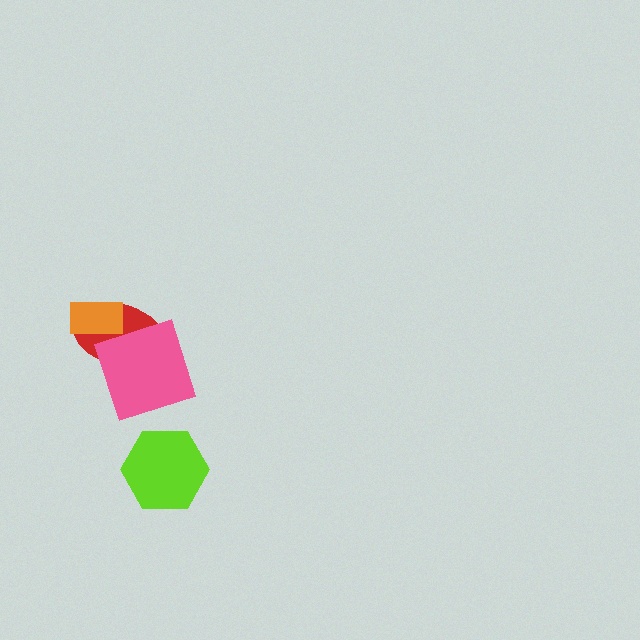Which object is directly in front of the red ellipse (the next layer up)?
The pink square is directly in front of the red ellipse.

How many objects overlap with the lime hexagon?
0 objects overlap with the lime hexagon.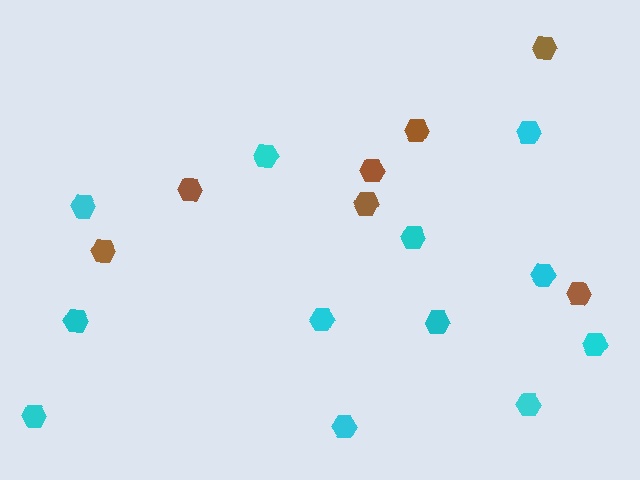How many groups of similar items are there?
There are 2 groups: one group of brown hexagons (7) and one group of cyan hexagons (12).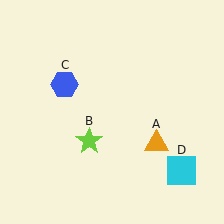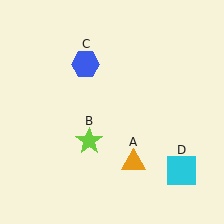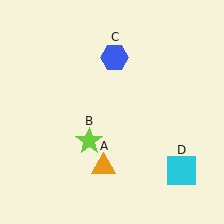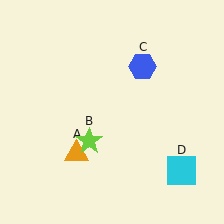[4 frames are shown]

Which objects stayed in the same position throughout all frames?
Lime star (object B) and cyan square (object D) remained stationary.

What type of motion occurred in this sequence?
The orange triangle (object A), blue hexagon (object C) rotated clockwise around the center of the scene.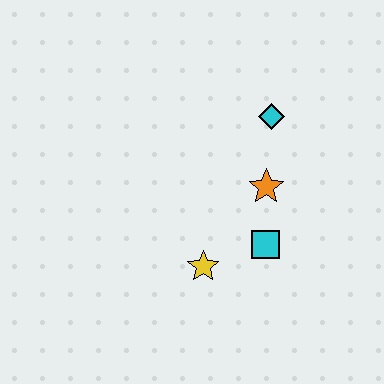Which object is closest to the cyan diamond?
The orange star is closest to the cyan diamond.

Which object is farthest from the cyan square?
The cyan diamond is farthest from the cyan square.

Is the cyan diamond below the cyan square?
No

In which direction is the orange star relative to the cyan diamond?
The orange star is below the cyan diamond.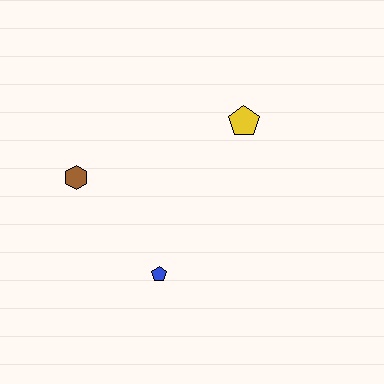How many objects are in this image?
There are 3 objects.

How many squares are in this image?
There are no squares.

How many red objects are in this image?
There are no red objects.